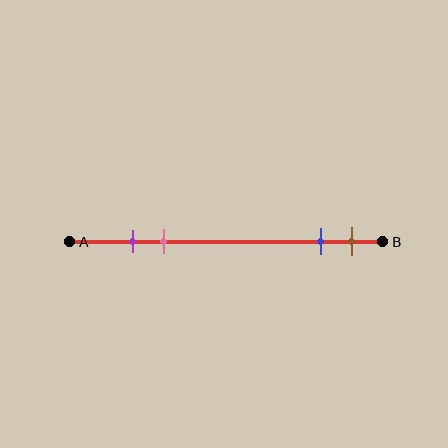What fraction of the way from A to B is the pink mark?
The pink mark is approximately 30% (0.3) of the way from A to B.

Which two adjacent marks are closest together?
The purple and pink marks are the closest adjacent pair.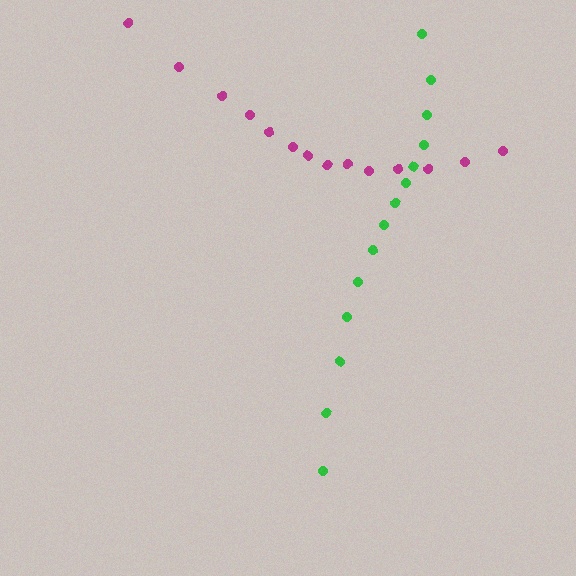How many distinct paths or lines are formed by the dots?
There are 2 distinct paths.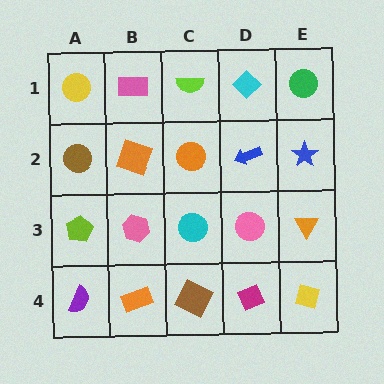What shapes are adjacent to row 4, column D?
A pink circle (row 3, column D), a brown square (row 4, column C), a yellow diamond (row 4, column E).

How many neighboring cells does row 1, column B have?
3.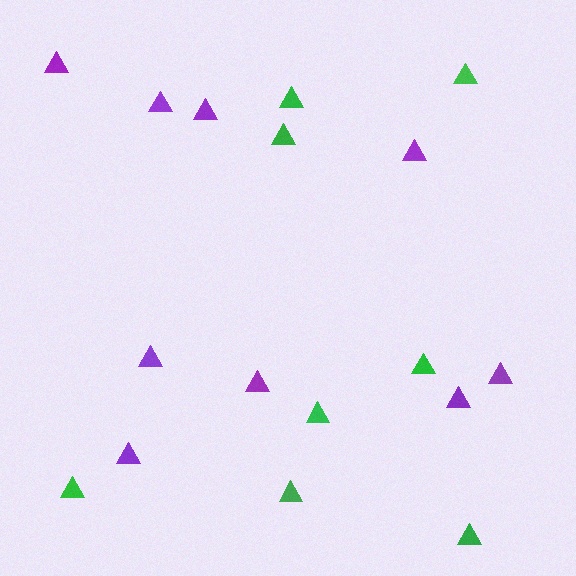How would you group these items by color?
There are 2 groups: one group of purple triangles (9) and one group of green triangles (8).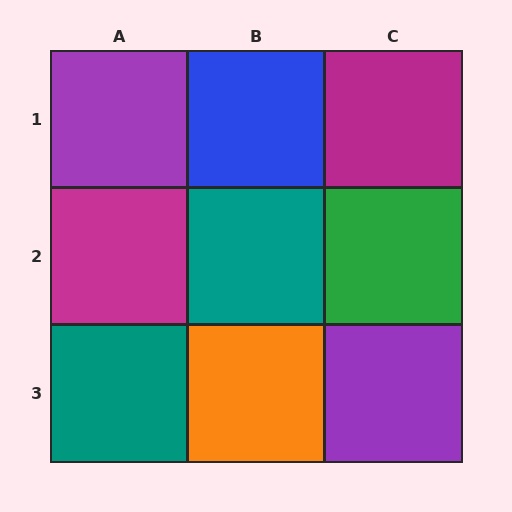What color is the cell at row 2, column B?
Teal.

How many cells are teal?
2 cells are teal.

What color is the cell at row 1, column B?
Blue.